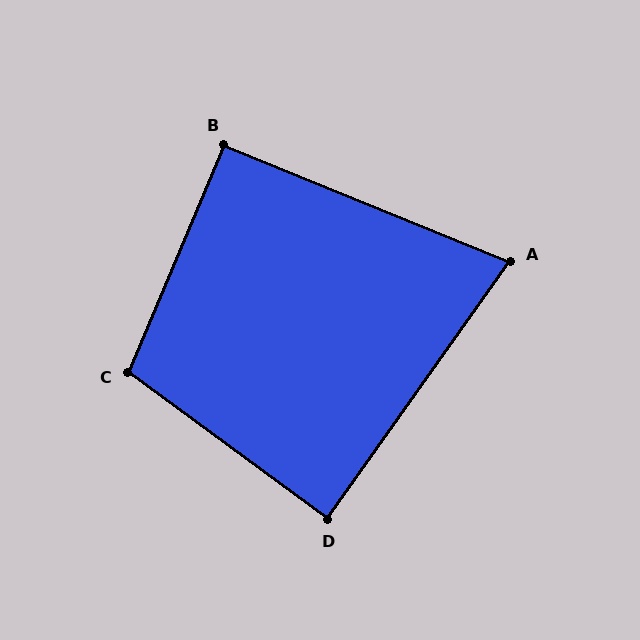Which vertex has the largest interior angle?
C, at approximately 103 degrees.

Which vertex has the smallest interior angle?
A, at approximately 77 degrees.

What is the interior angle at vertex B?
Approximately 91 degrees (approximately right).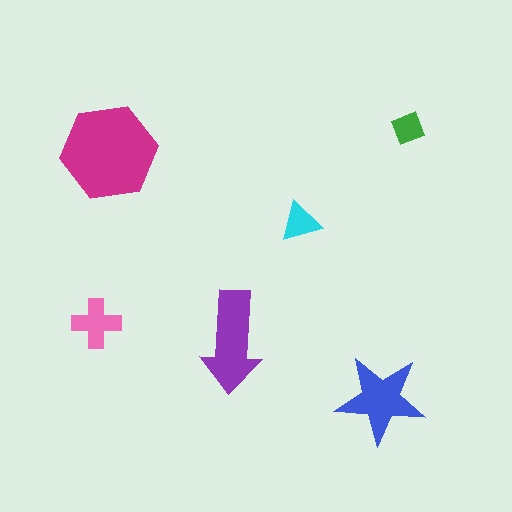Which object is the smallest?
The green diamond.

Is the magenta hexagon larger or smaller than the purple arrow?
Larger.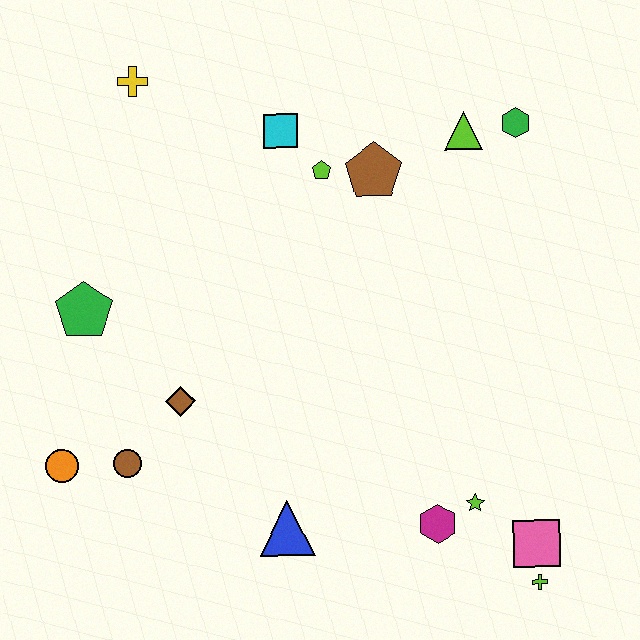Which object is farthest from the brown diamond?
The green hexagon is farthest from the brown diamond.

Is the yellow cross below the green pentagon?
No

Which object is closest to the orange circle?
The brown circle is closest to the orange circle.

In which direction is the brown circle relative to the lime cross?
The brown circle is to the left of the lime cross.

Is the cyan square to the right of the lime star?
No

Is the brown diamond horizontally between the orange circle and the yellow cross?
No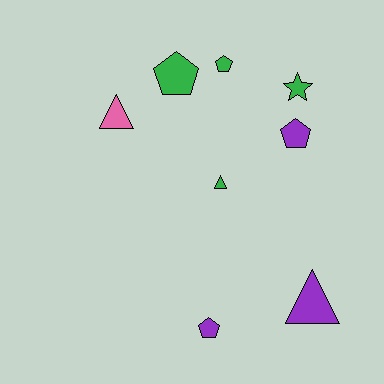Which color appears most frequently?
Green, with 4 objects.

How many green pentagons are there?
There are 2 green pentagons.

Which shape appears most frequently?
Pentagon, with 4 objects.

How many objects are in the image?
There are 8 objects.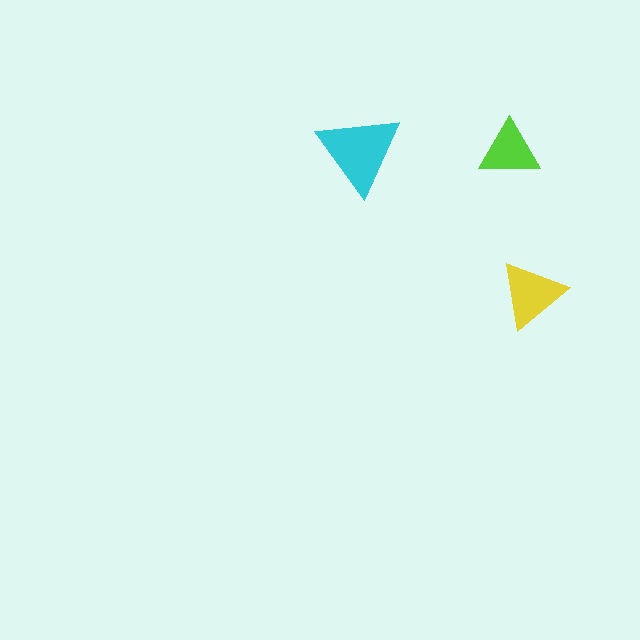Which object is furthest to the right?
The yellow triangle is rightmost.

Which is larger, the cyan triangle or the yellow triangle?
The cyan one.